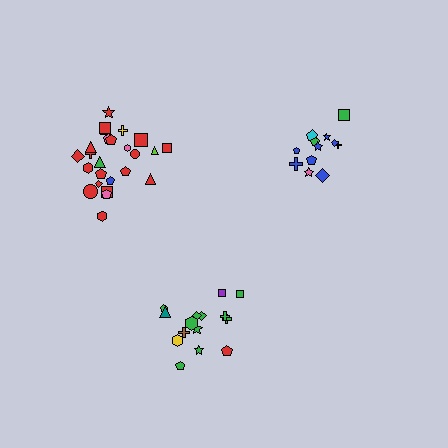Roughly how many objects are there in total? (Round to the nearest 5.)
Roughly 50 objects in total.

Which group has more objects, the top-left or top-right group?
The top-left group.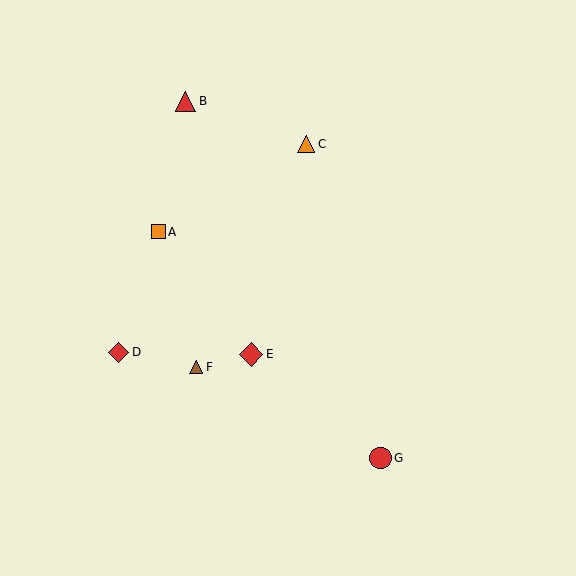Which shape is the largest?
The red diamond (labeled E) is the largest.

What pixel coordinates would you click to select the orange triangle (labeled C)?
Click at (306, 144) to select the orange triangle C.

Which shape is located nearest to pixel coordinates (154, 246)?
The orange square (labeled A) at (158, 232) is nearest to that location.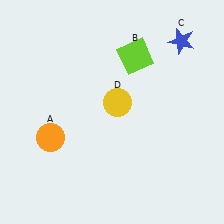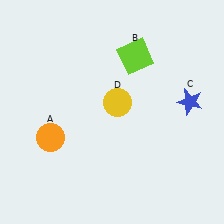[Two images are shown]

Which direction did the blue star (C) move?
The blue star (C) moved down.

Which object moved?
The blue star (C) moved down.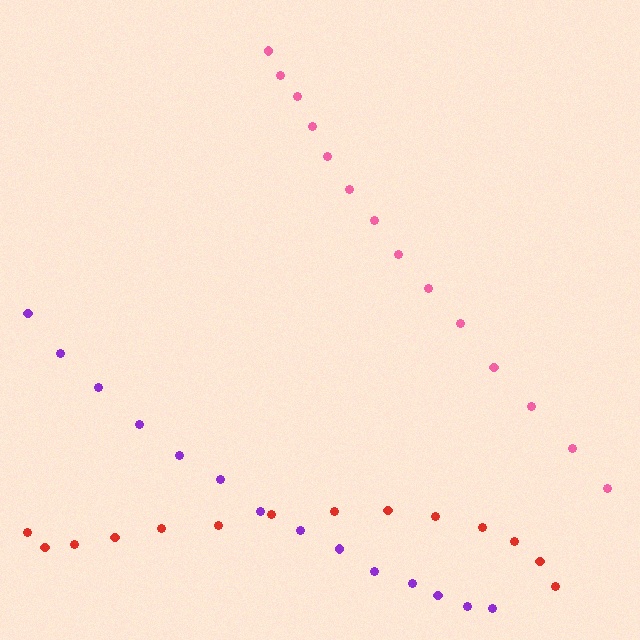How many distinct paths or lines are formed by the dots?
There are 3 distinct paths.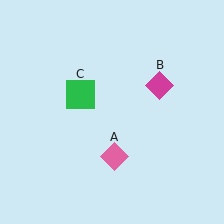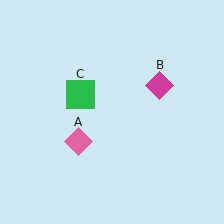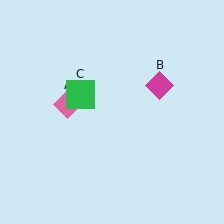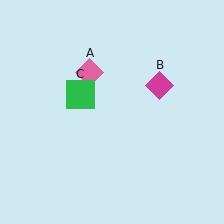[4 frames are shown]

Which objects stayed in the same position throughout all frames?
Magenta diamond (object B) and green square (object C) remained stationary.